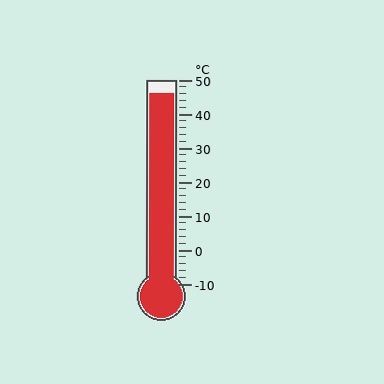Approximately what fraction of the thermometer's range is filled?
The thermometer is filled to approximately 95% of its range.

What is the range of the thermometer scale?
The thermometer scale ranges from -10°C to 50°C.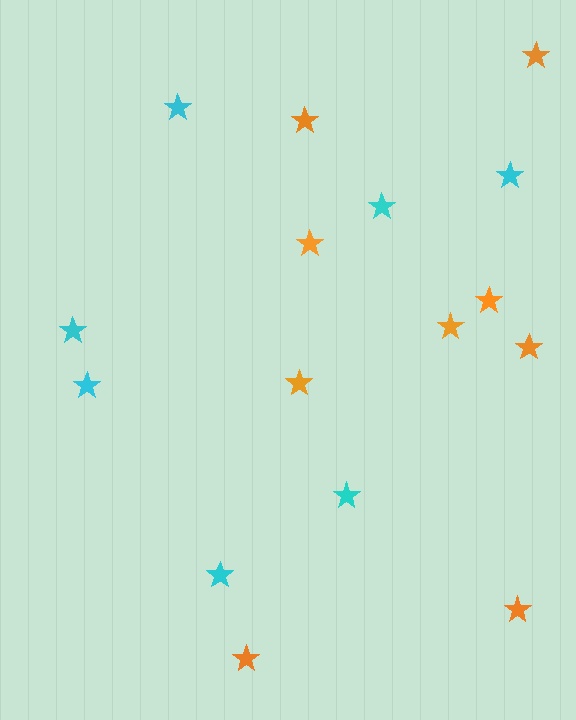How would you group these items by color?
There are 2 groups: one group of orange stars (9) and one group of cyan stars (7).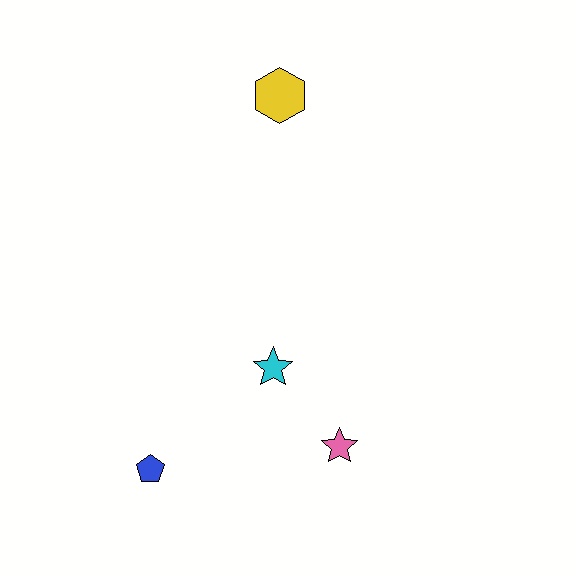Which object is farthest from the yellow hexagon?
The blue pentagon is farthest from the yellow hexagon.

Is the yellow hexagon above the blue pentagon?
Yes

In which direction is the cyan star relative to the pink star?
The cyan star is above the pink star.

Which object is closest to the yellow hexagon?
The cyan star is closest to the yellow hexagon.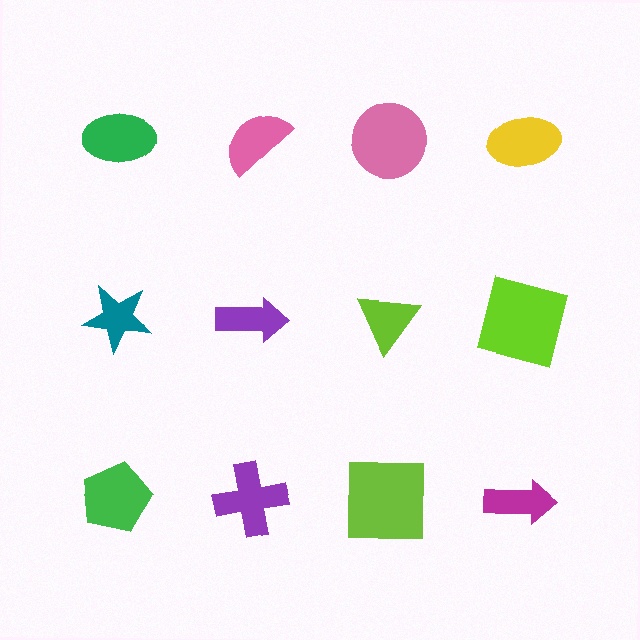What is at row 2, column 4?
A lime square.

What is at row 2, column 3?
A lime triangle.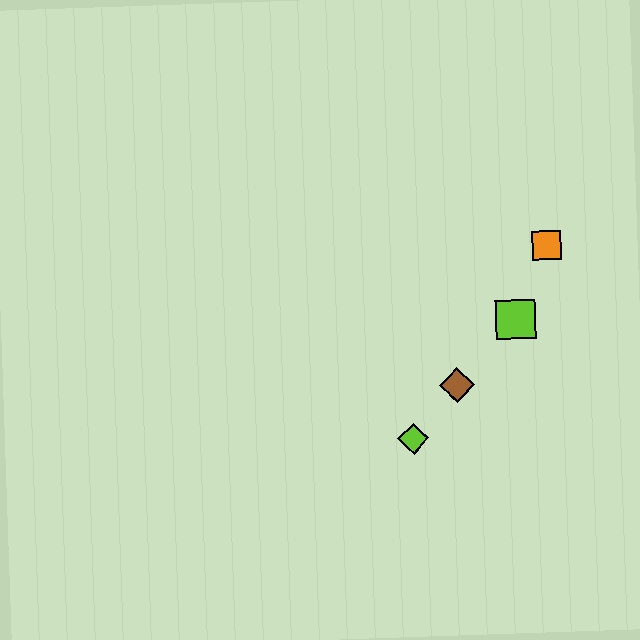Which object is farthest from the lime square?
The lime diamond is farthest from the lime square.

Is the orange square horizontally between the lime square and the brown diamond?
No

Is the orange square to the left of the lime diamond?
No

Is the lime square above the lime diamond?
Yes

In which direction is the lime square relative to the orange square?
The lime square is below the orange square.